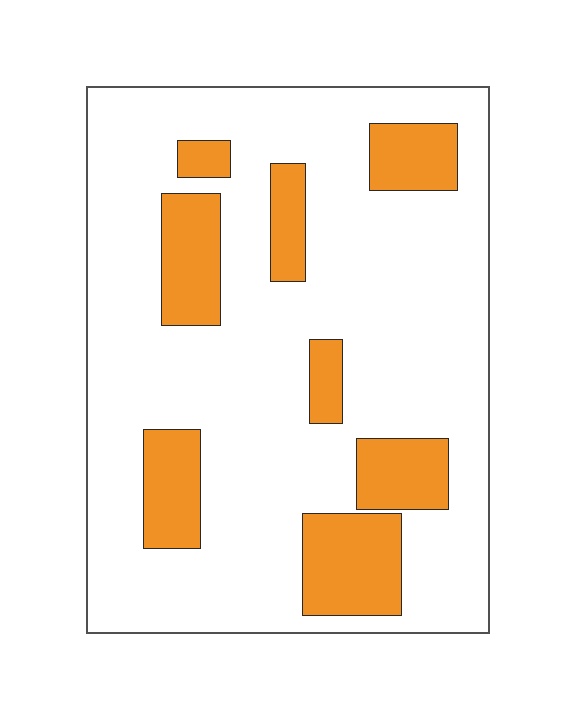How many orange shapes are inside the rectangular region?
8.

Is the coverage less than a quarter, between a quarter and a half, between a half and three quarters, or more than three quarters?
Less than a quarter.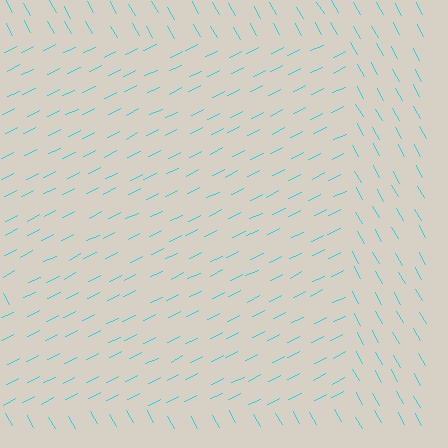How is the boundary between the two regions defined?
The boundary is defined purely by a change in line orientation (approximately 87 degrees difference). All lines are the same color and thickness.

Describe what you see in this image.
The image is filled with small cyan line segments. A rectangle region in the image has lines oriented differently from the surrounding lines, creating a visible texture boundary.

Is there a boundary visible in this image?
Yes, there is a texture boundary formed by a change in line orientation.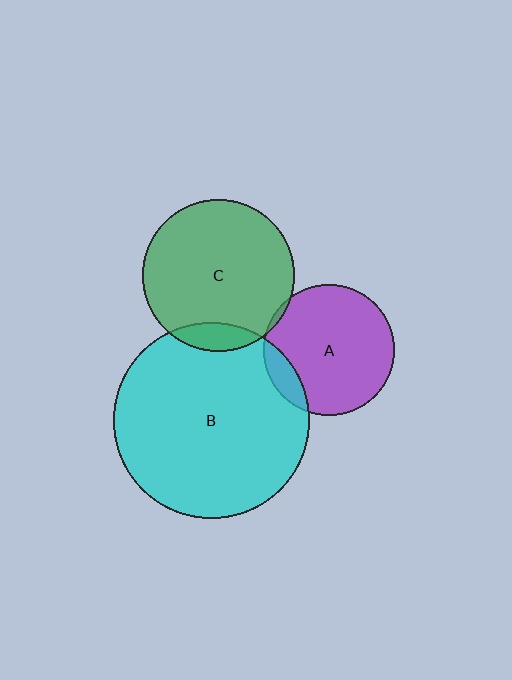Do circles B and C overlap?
Yes.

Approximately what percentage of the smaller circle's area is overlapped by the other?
Approximately 10%.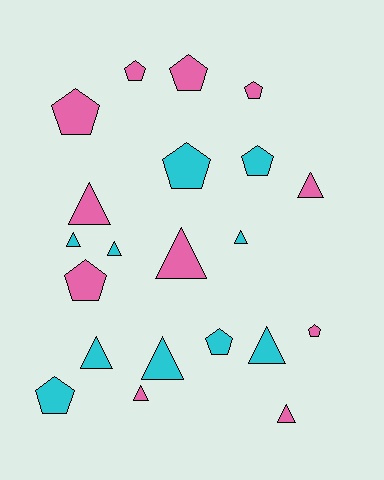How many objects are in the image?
There are 21 objects.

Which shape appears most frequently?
Triangle, with 11 objects.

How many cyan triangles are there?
There are 6 cyan triangles.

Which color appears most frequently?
Pink, with 11 objects.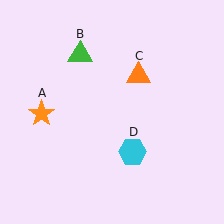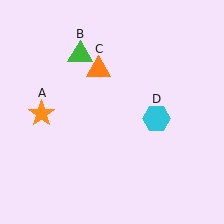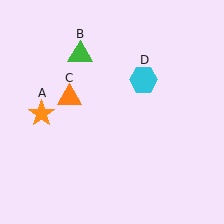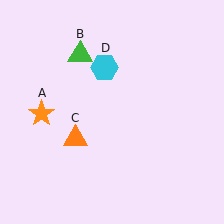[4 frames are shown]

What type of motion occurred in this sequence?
The orange triangle (object C), cyan hexagon (object D) rotated counterclockwise around the center of the scene.